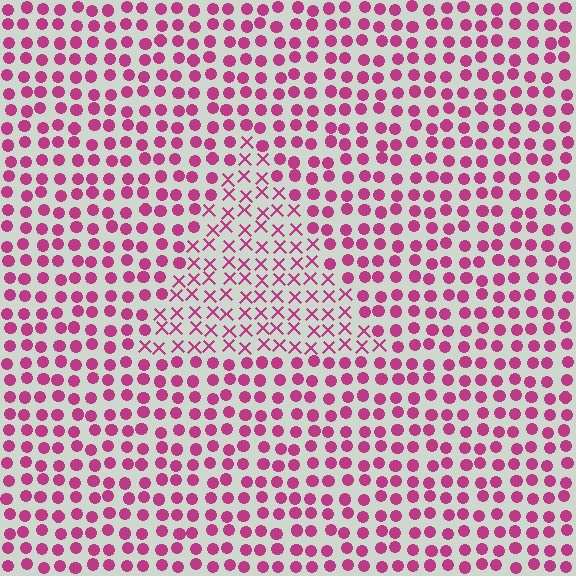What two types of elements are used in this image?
The image uses X marks inside the triangle region and circles outside it.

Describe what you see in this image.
The image is filled with small magenta elements arranged in a uniform grid. A triangle-shaped region contains X marks, while the surrounding area contains circles. The boundary is defined purely by the change in element shape.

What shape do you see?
I see a triangle.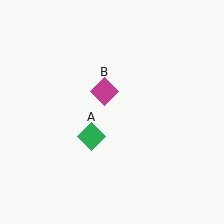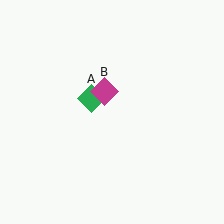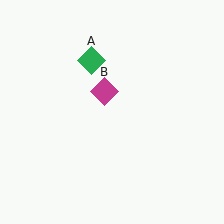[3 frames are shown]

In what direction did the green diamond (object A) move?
The green diamond (object A) moved up.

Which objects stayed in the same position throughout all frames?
Magenta diamond (object B) remained stationary.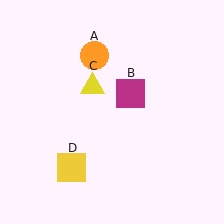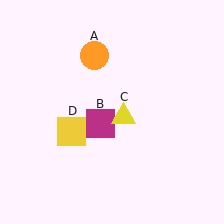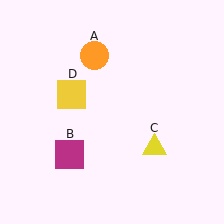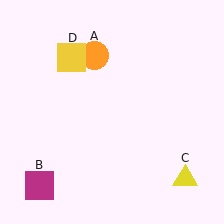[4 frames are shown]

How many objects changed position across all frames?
3 objects changed position: magenta square (object B), yellow triangle (object C), yellow square (object D).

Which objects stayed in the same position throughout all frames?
Orange circle (object A) remained stationary.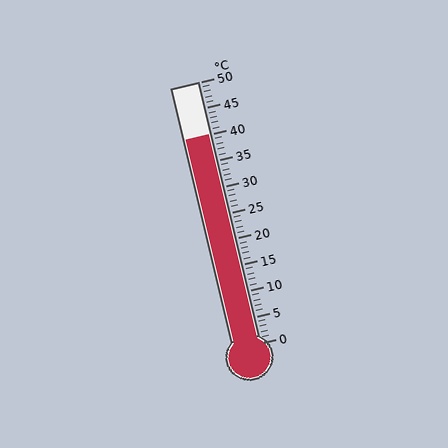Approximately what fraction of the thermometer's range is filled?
The thermometer is filled to approximately 80% of its range.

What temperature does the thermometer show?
The thermometer shows approximately 40°C.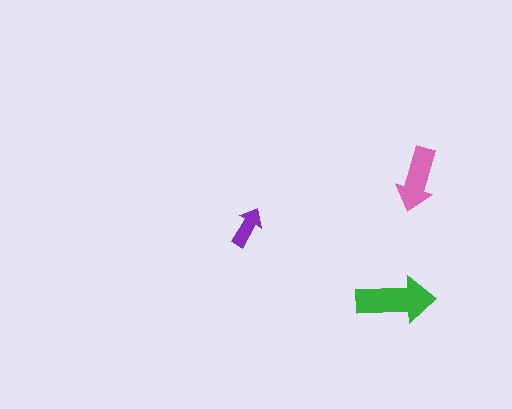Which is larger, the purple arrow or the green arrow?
The green one.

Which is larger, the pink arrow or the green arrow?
The green one.